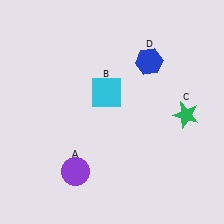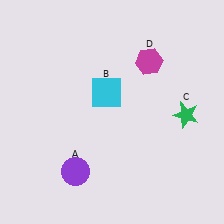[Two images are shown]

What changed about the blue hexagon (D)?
In Image 1, D is blue. In Image 2, it changed to magenta.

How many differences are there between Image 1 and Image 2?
There is 1 difference between the two images.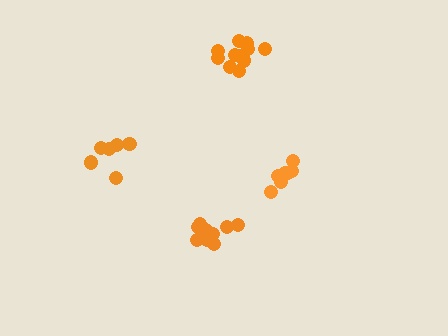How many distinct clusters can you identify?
There are 4 distinct clusters.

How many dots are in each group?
Group 1: 6 dots, Group 2: 9 dots, Group 3: 7 dots, Group 4: 11 dots (33 total).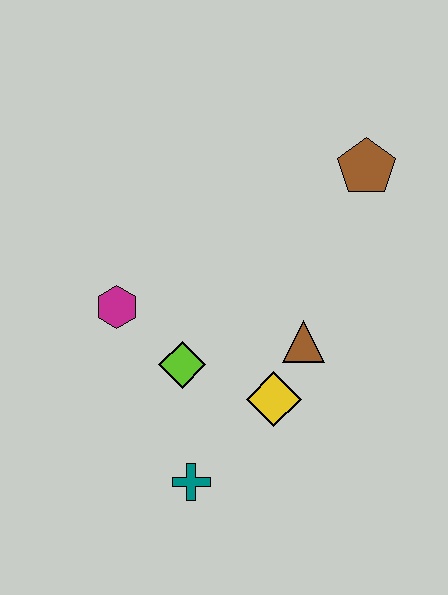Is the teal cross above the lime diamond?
No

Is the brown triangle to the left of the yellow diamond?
No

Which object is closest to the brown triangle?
The yellow diamond is closest to the brown triangle.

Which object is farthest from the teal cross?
The brown pentagon is farthest from the teal cross.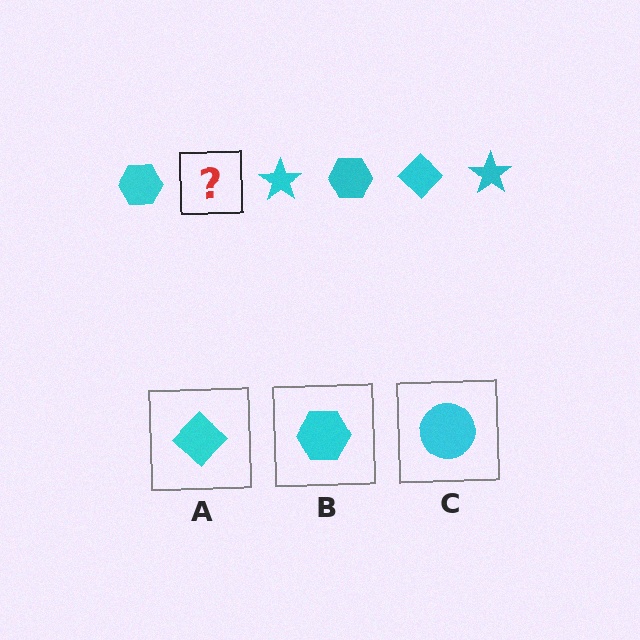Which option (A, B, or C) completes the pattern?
A.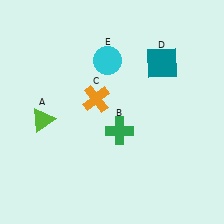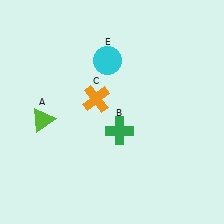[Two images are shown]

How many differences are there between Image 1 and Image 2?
There is 1 difference between the two images.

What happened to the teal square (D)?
The teal square (D) was removed in Image 2. It was in the top-right area of Image 1.